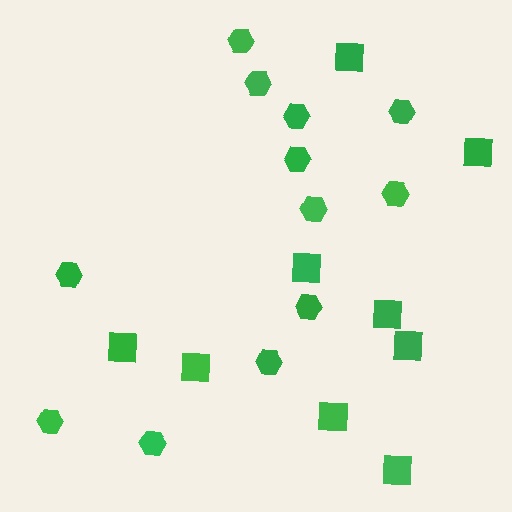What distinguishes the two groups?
There are 2 groups: one group of squares (9) and one group of hexagons (12).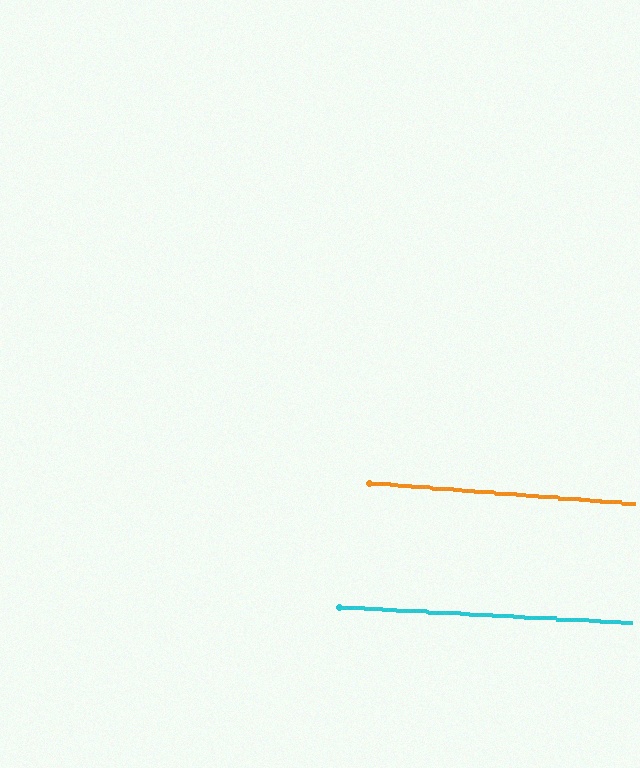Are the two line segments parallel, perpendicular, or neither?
Parallel — their directions differ by only 1.4°.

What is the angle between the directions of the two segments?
Approximately 1 degree.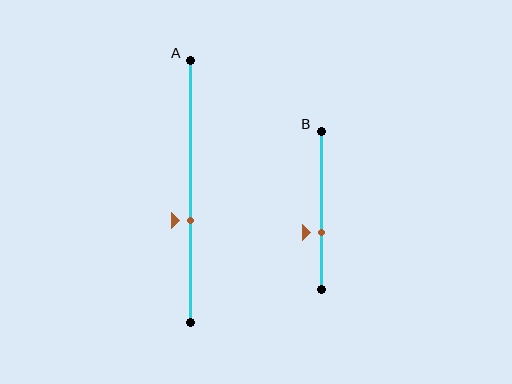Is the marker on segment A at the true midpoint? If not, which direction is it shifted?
No, the marker on segment A is shifted downward by about 11% of the segment length.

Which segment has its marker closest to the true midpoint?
Segment A has its marker closest to the true midpoint.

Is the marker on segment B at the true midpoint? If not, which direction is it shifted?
No, the marker on segment B is shifted downward by about 14% of the segment length.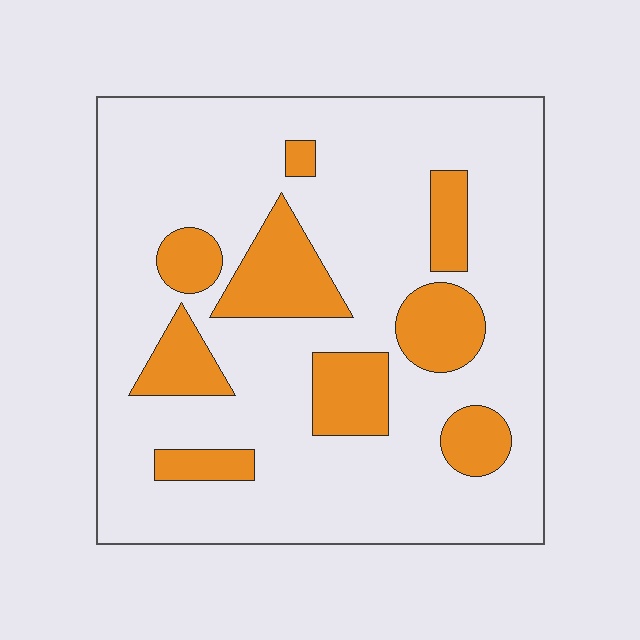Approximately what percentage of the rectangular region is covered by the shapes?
Approximately 20%.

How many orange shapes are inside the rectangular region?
9.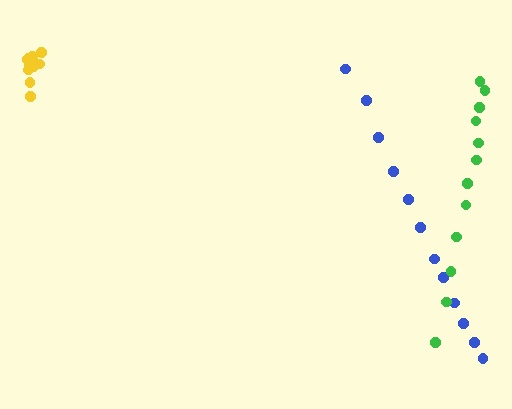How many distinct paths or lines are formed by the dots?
There are 3 distinct paths.